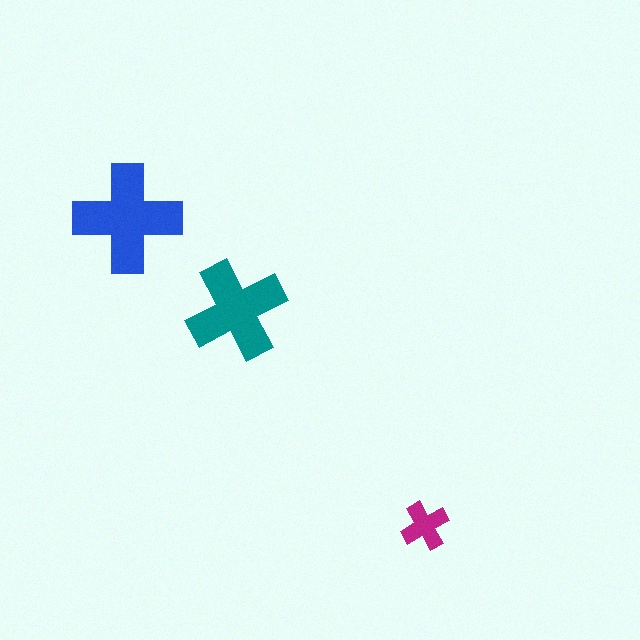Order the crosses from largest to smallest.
the blue one, the teal one, the magenta one.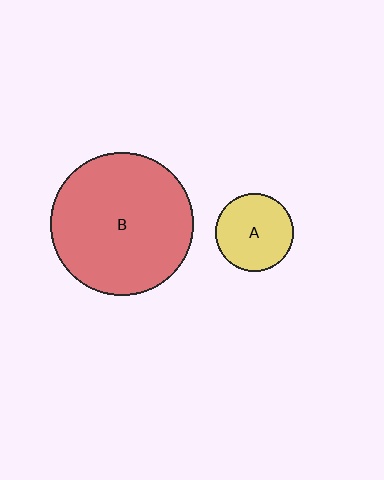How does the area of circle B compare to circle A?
Approximately 3.3 times.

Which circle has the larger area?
Circle B (red).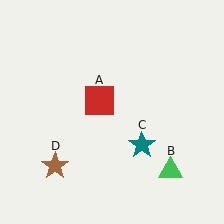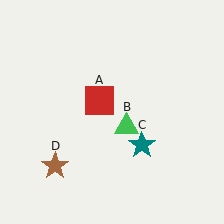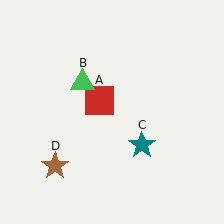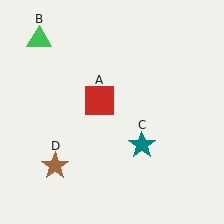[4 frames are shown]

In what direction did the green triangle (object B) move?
The green triangle (object B) moved up and to the left.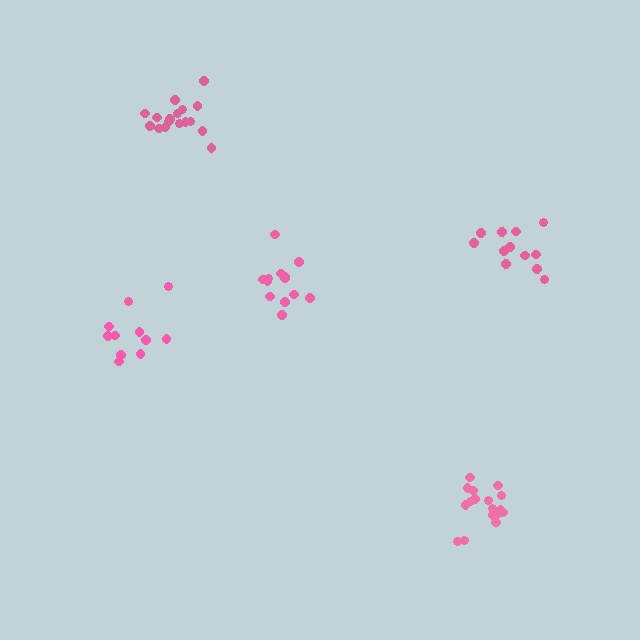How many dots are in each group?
Group 1: 13 dots, Group 2: 12 dots, Group 3: 17 dots, Group 4: 12 dots, Group 5: 17 dots (71 total).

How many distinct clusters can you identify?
There are 5 distinct clusters.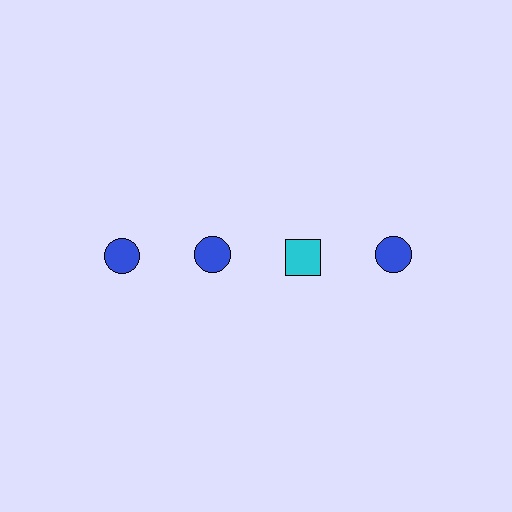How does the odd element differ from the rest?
It differs in both color (cyan instead of blue) and shape (square instead of circle).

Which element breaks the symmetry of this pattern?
The cyan square in the top row, center column breaks the symmetry. All other shapes are blue circles.